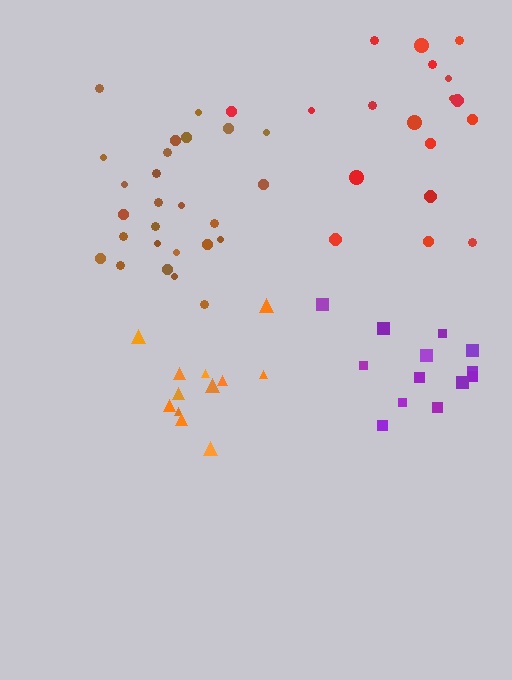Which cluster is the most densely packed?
Orange.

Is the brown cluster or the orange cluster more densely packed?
Orange.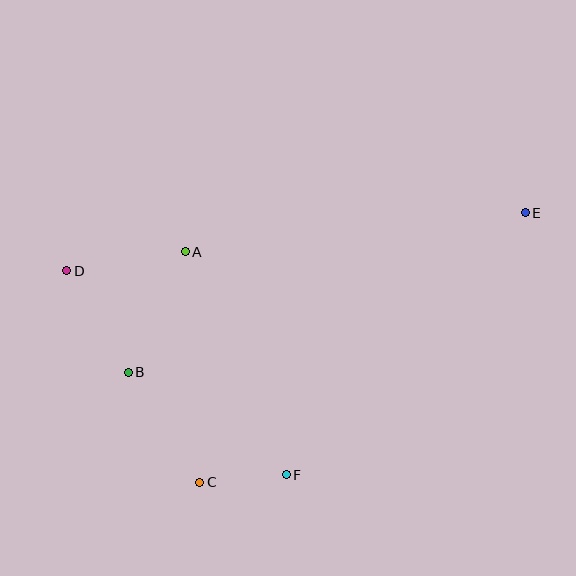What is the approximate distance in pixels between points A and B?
The distance between A and B is approximately 133 pixels.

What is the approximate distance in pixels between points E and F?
The distance between E and F is approximately 355 pixels.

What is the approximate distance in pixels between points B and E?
The distance between B and E is approximately 428 pixels.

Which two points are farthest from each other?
Points D and E are farthest from each other.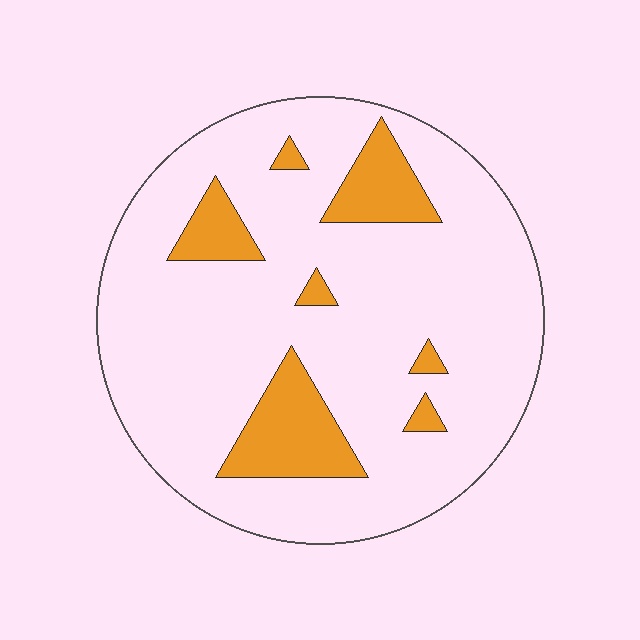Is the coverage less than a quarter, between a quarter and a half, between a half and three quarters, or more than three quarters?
Less than a quarter.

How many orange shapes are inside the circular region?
7.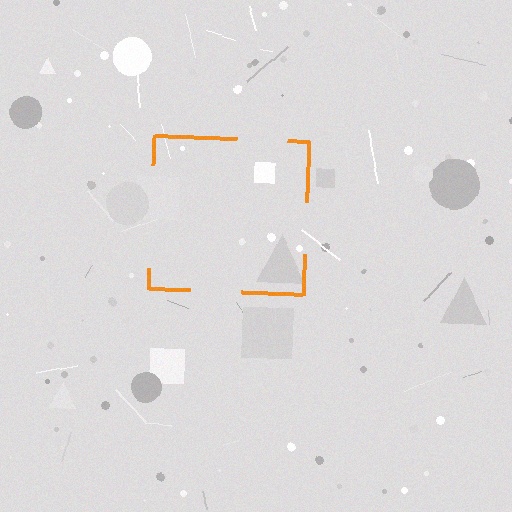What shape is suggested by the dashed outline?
The dashed outline suggests a square.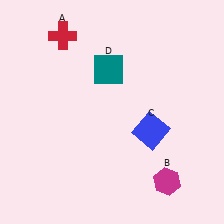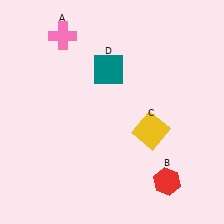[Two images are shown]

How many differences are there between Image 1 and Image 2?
There are 3 differences between the two images.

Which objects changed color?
A changed from red to pink. B changed from magenta to red. C changed from blue to yellow.